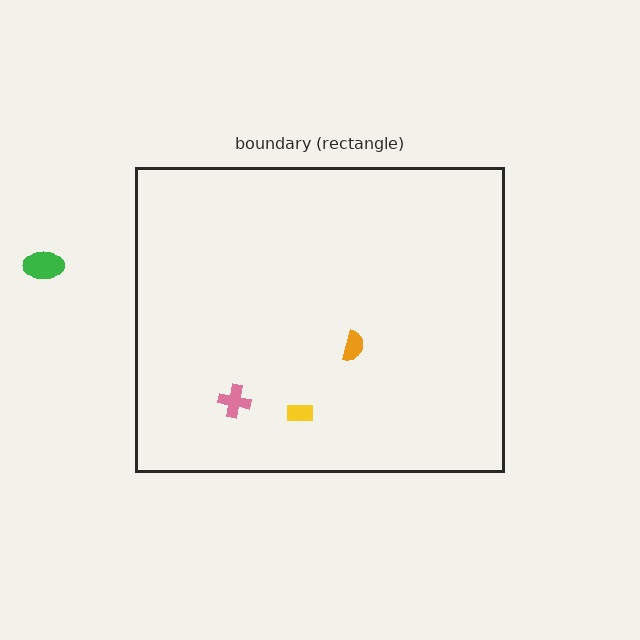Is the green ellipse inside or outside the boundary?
Outside.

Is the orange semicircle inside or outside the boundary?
Inside.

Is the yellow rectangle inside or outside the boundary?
Inside.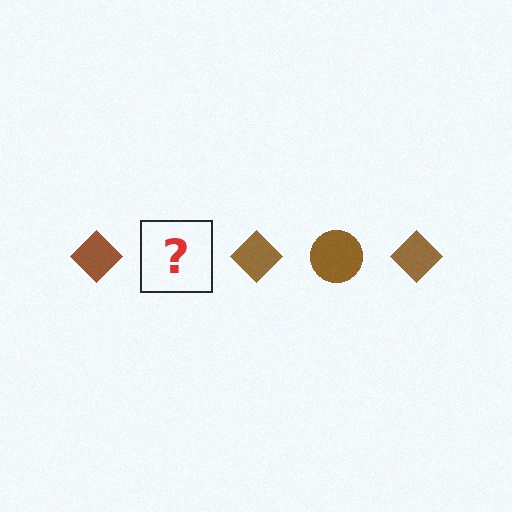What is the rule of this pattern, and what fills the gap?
The rule is that the pattern cycles through diamond, circle shapes in brown. The gap should be filled with a brown circle.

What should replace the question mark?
The question mark should be replaced with a brown circle.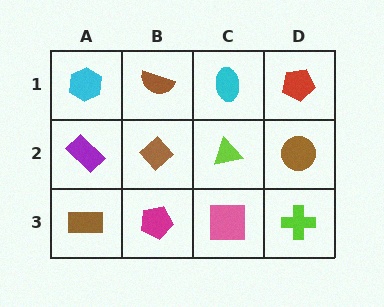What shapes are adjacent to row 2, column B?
A brown semicircle (row 1, column B), a magenta pentagon (row 3, column B), a purple rectangle (row 2, column A), a lime triangle (row 2, column C).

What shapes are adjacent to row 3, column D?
A brown circle (row 2, column D), a pink square (row 3, column C).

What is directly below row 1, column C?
A lime triangle.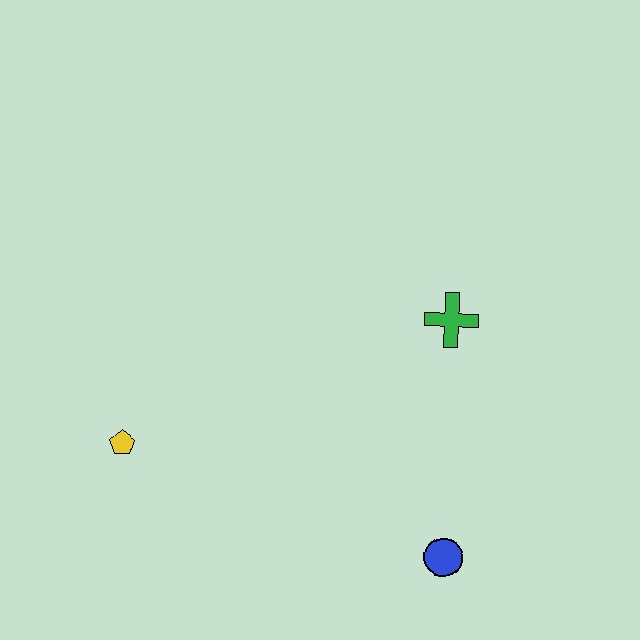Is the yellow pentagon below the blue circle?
No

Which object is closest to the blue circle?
The green cross is closest to the blue circle.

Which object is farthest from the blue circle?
The yellow pentagon is farthest from the blue circle.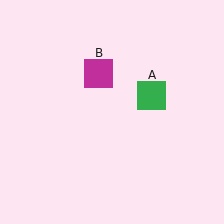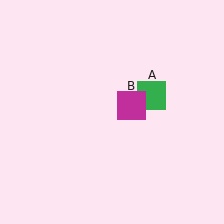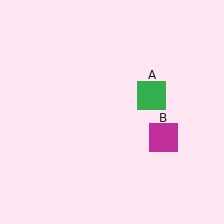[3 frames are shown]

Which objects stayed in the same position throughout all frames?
Green square (object A) remained stationary.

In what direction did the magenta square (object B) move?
The magenta square (object B) moved down and to the right.